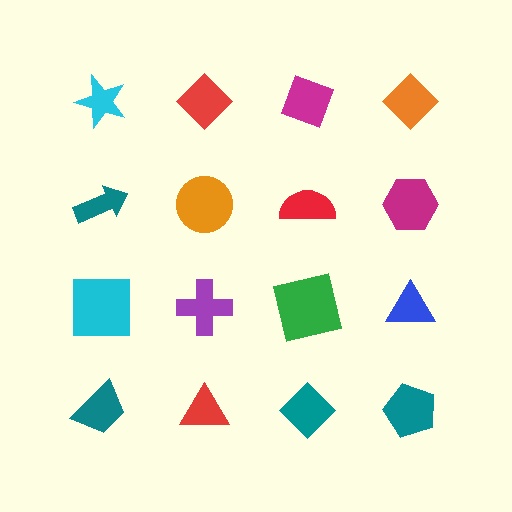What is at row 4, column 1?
A teal trapezoid.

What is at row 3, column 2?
A purple cross.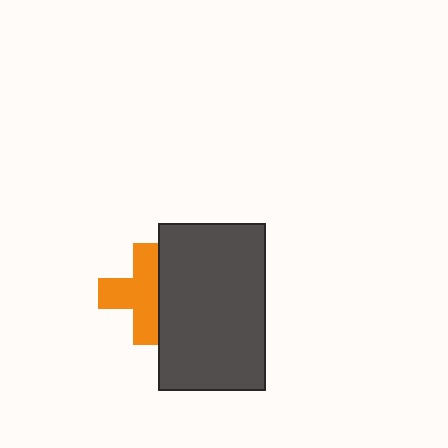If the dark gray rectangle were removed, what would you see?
You would see the complete orange cross.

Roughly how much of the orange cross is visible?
Most of it is visible (roughly 65%).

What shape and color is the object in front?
The object in front is a dark gray rectangle.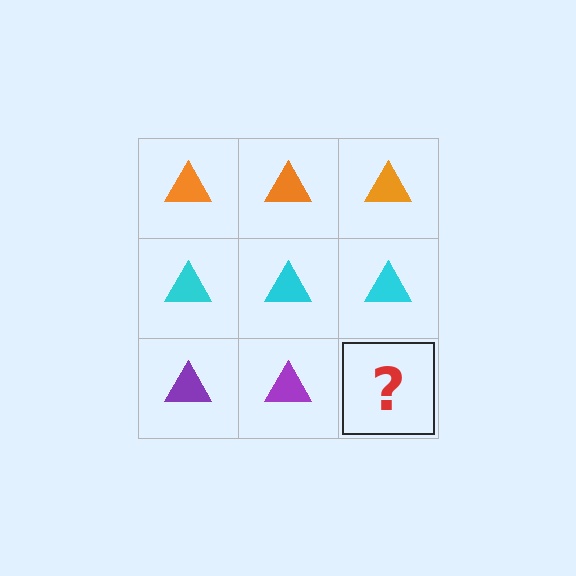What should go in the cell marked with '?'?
The missing cell should contain a purple triangle.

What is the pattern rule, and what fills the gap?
The rule is that each row has a consistent color. The gap should be filled with a purple triangle.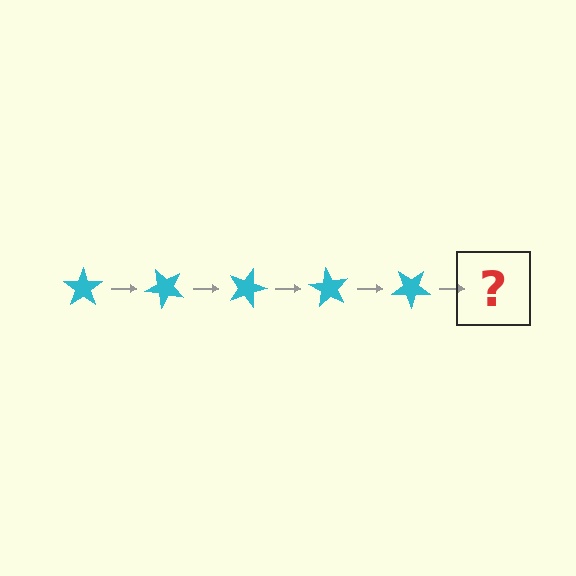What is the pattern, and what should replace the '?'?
The pattern is that the star rotates 45 degrees each step. The '?' should be a cyan star rotated 225 degrees.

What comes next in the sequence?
The next element should be a cyan star rotated 225 degrees.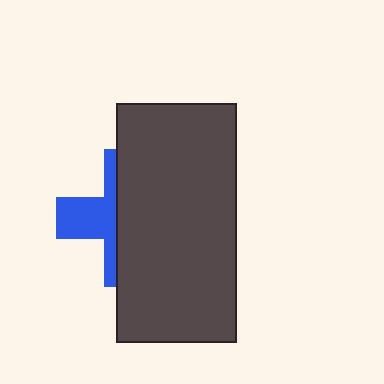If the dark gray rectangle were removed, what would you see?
You would see the complete blue cross.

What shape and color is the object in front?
The object in front is a dark gray rectangle.